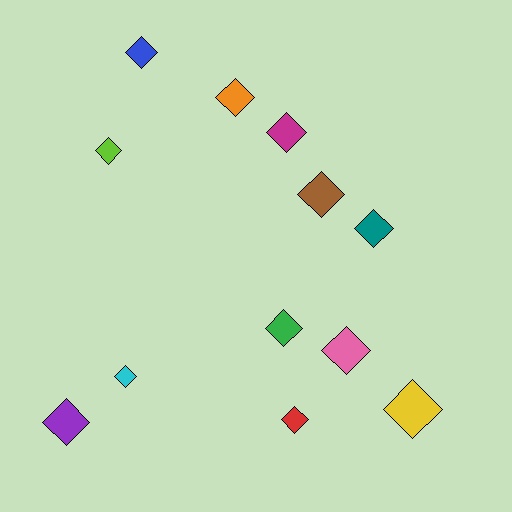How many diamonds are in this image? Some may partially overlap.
There are 12 diamonds.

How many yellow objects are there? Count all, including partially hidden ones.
There is 1 yellow object.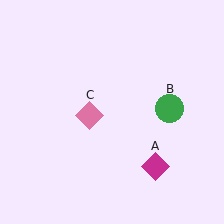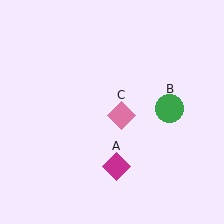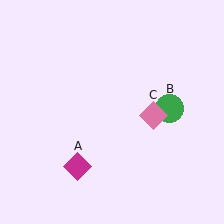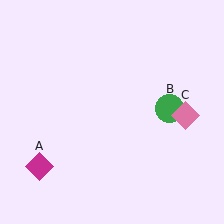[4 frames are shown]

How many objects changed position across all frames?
2 objects changed position: magenta diamond (object A), pink diamond (object C).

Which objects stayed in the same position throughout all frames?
Green circle (object B) remained stationary.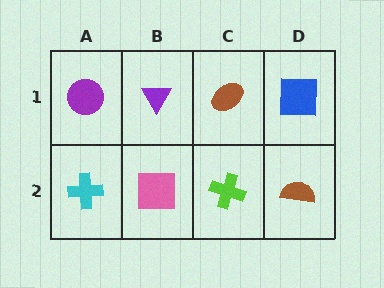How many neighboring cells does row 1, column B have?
3.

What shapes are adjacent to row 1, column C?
A lime cross (row 2, column C), a purple triangle (row 1, column B), a blue square (row 1, column D).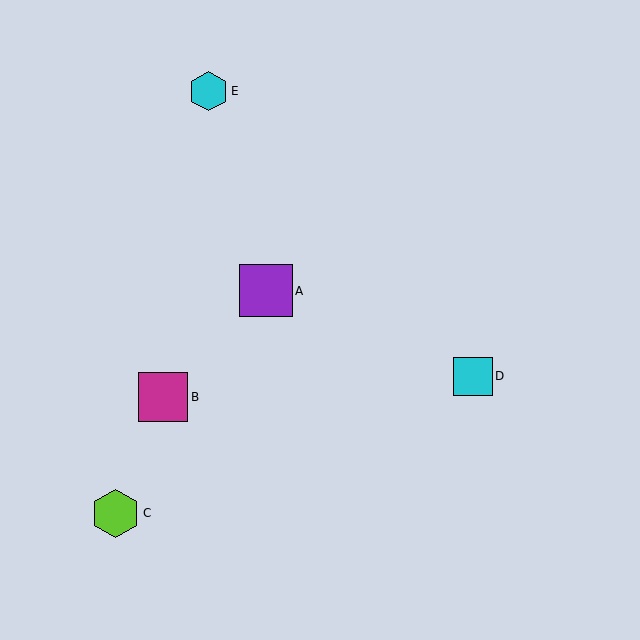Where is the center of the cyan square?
The center of the cyan square is at (473, 376).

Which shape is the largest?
The purple square (labeled A) is the largest.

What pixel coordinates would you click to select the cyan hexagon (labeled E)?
Click at (209, 91) to select the cyan hexagon E.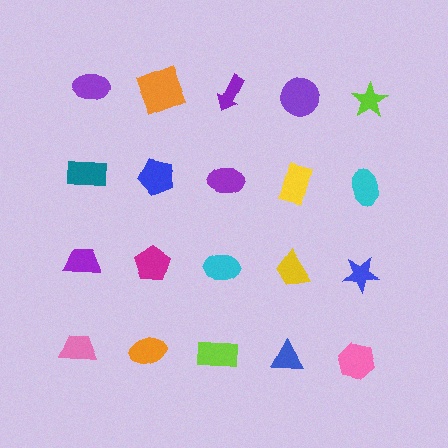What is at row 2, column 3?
A purple ellipse.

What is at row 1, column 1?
A purple ellipse.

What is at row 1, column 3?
A purple arrow.